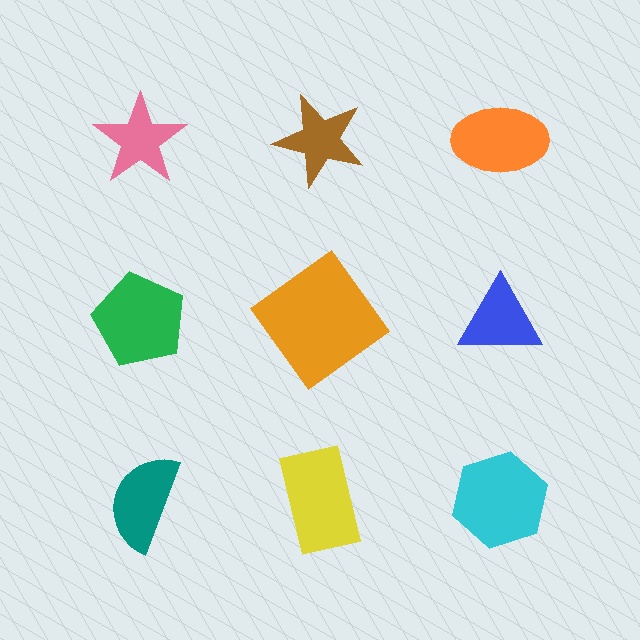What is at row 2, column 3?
A blue triangle.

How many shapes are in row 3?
3 shapes.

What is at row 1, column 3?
An orange ellipse.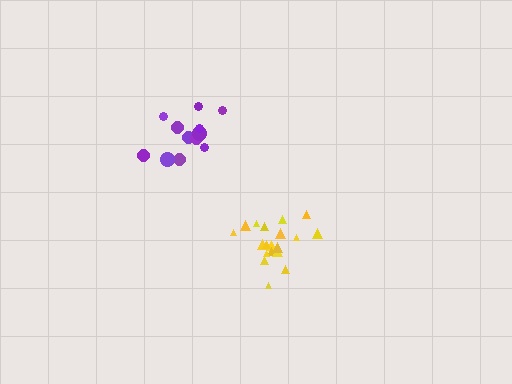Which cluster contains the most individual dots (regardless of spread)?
Yellow (19).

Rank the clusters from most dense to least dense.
yellow, purple.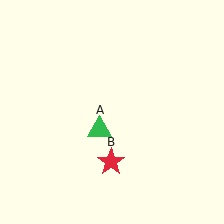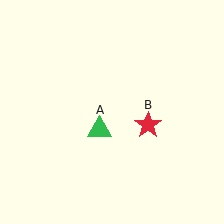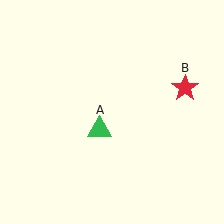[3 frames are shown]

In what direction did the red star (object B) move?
The red star (object B) moved up and to the right.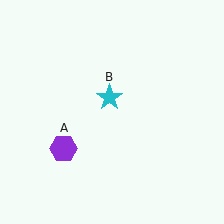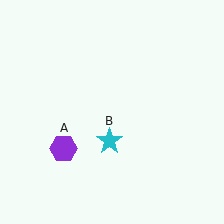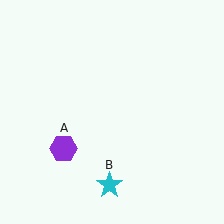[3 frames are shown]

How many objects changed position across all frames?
1 object changed position: cyan star (object B).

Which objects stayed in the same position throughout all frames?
Purple hexagon (object A) remained stationary.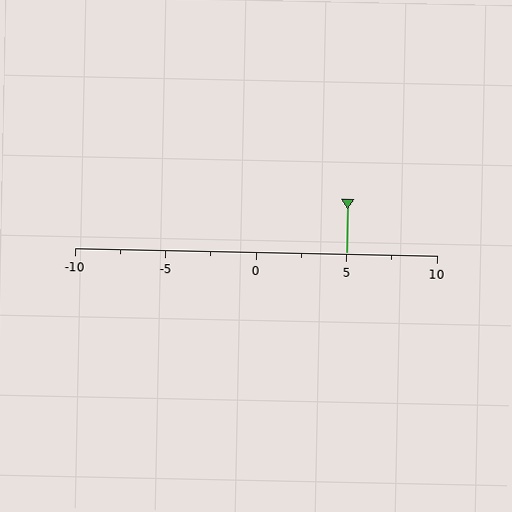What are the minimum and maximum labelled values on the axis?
The axis runs from -10 to 10.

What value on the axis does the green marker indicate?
The marker indicates approximately 5.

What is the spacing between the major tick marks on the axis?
The major ticks are spaced 5 apart.